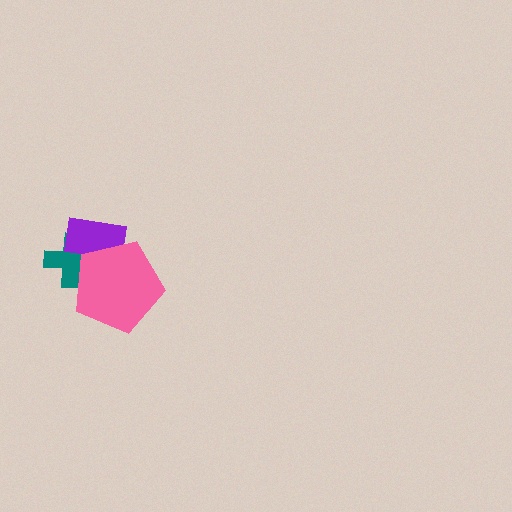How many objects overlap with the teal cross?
2 objects overlap with the teal cross.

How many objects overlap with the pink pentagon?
2 objects overlap with the pink pentagon.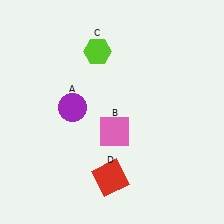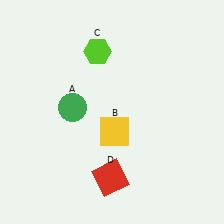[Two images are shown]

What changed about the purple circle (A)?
In Image 1, A is purple. In Image 2, it changed to green.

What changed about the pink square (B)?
In Image 1, B is pink. In Image 2, it changed to yellow.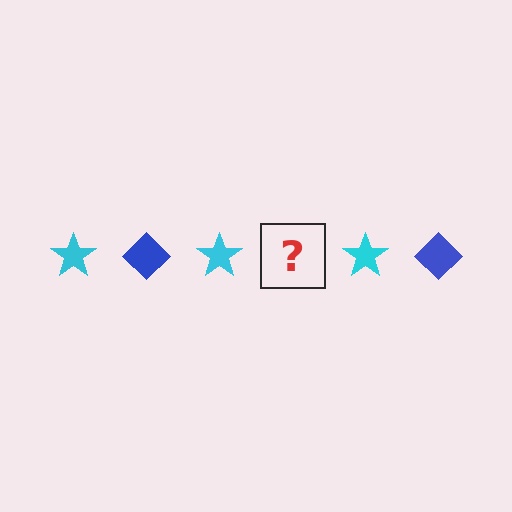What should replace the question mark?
The question mark should be replaced with a blue diamond.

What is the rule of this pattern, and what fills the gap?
The rule is that the pattern alternates between cyan star and blue diamond. The gap should be filled with a blue diamond.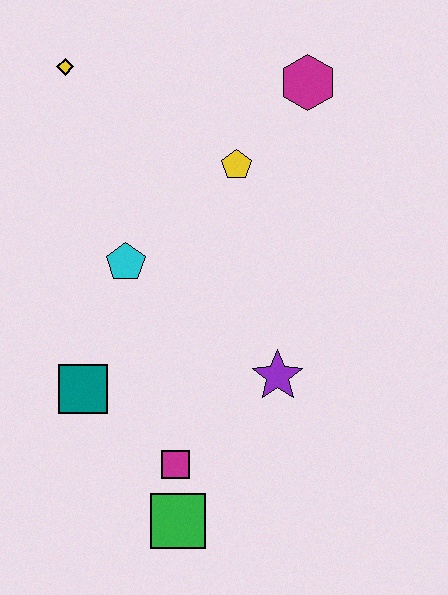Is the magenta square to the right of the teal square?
Yes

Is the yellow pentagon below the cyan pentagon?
No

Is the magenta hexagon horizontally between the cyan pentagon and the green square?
No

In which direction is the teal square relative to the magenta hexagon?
The teal square is below the magenta hexagon.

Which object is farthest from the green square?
The yellow diamond is farthest from the green square.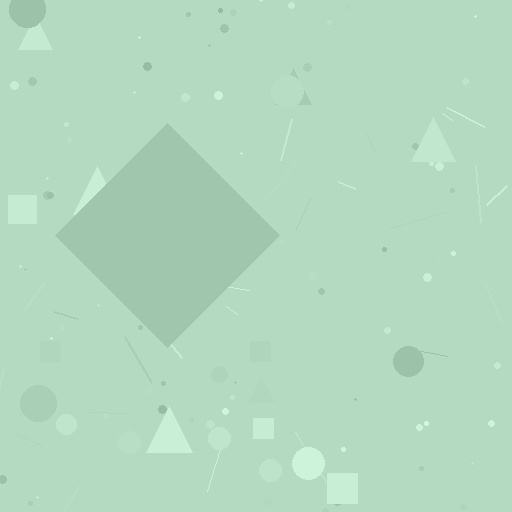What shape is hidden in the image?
A diamond is hidden in the image.